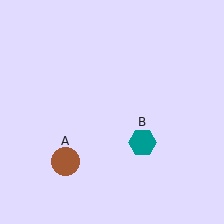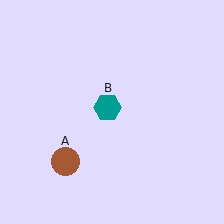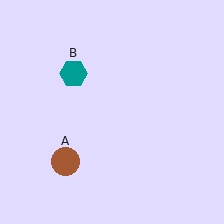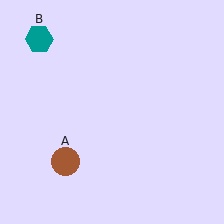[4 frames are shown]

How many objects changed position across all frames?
1 object changed position: teal hexagon (object B).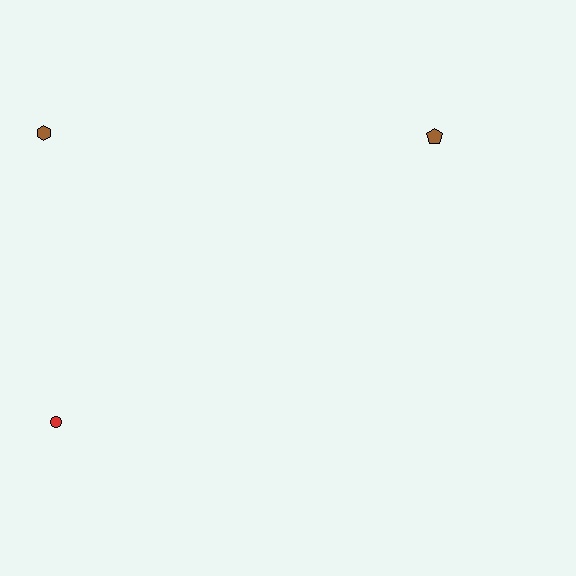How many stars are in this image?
There are no stars.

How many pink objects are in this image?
There are no pink objects.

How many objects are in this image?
There are 3 objects.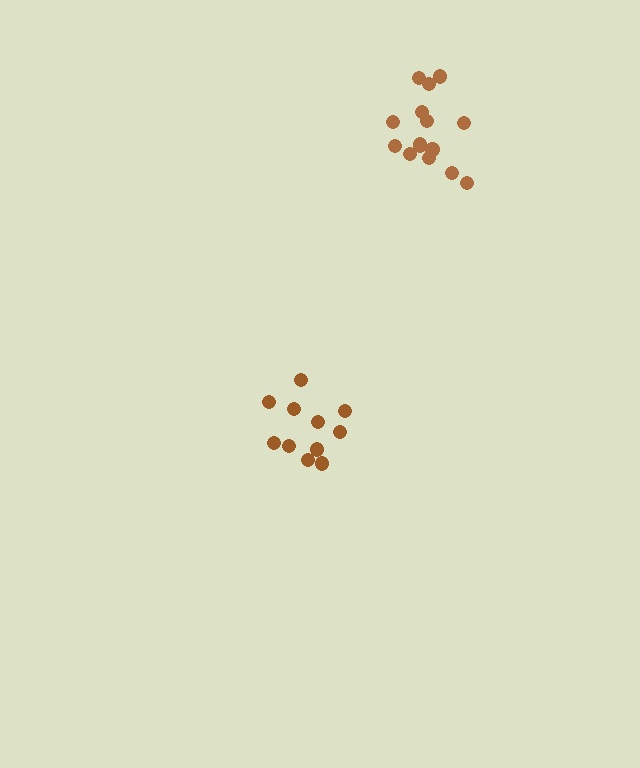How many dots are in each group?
Group 1: 15 dots, Group 2: 11 dots (26 total).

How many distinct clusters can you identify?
There are 2 distinct clusters.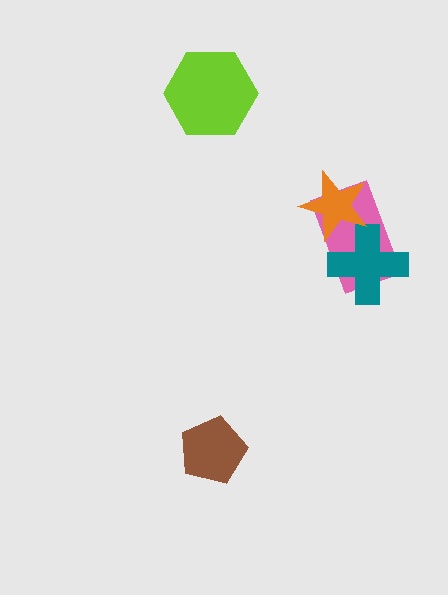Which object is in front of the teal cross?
The orange star is in front of the teal cross.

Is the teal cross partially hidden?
Yes, it is partially covered by another shape.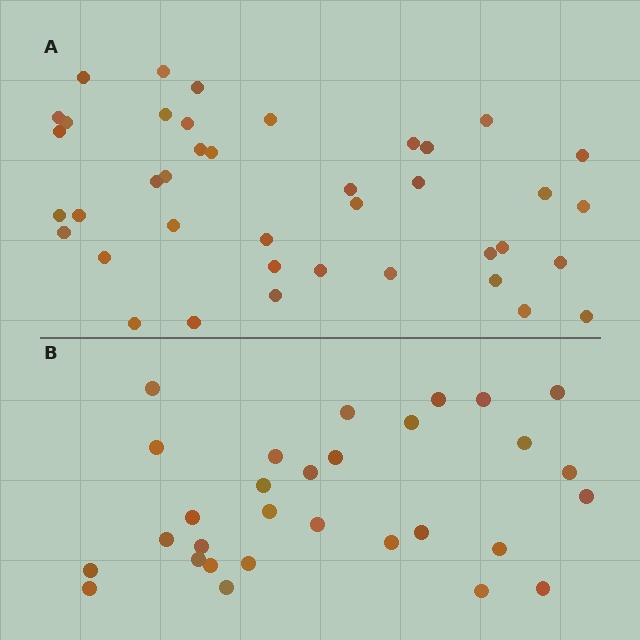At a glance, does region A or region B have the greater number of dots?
Region A (the top region) has more dots.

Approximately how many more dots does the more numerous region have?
Region A has roughly 10 or so more dots than region B.